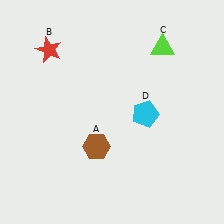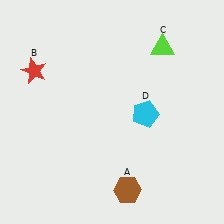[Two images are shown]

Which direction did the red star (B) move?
The red star (B) moved down.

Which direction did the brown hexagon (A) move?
The brown hexagon (A) moved down.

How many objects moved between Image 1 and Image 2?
2 objects moved between the two images.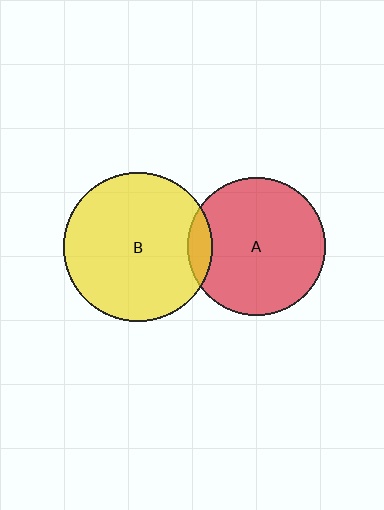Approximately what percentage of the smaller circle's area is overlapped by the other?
Approximately 10%.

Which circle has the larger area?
Circle B (yellow).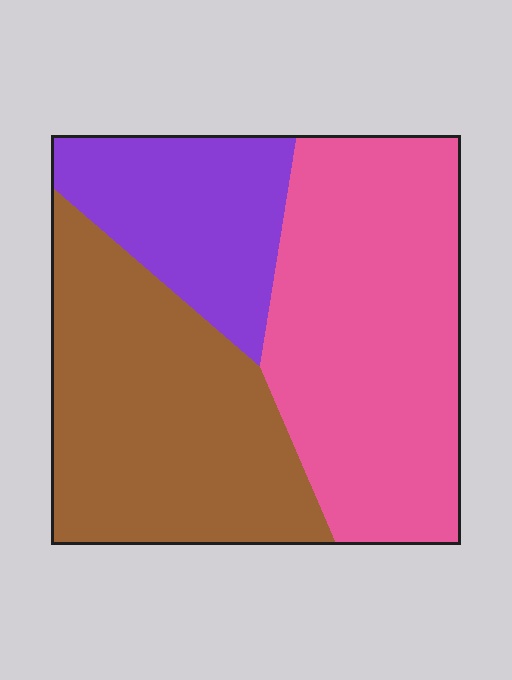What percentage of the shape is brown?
Brown takes up about three eighths (3/8) of the shape.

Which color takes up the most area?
Pink, at roughly 40%.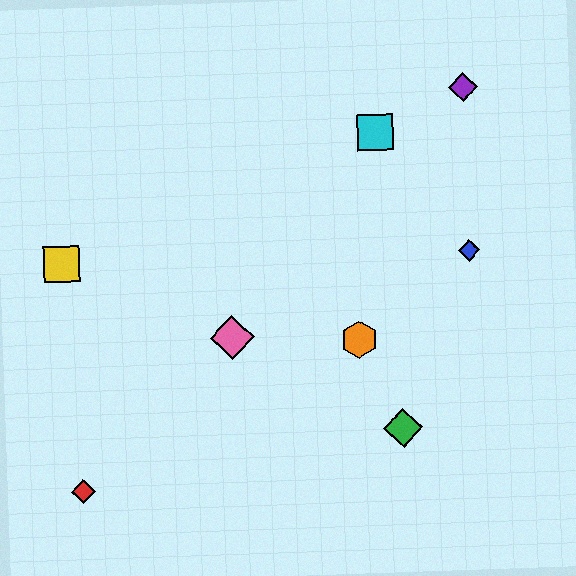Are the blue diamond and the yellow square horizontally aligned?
Yes, both are at y≈250.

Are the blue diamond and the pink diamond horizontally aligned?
No, the blue diamond is at y≈250 and the pink diamond is at y≈338.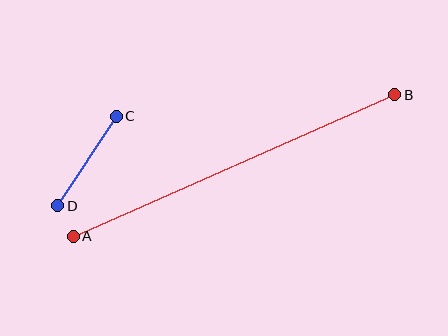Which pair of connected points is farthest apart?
Points A and B are farthest apart.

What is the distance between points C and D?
The distance is approximately 107 pixels.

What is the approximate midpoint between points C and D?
The midpoint is at approximately (87, 161) pixels.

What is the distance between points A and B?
The distance is approximately 351 pixels.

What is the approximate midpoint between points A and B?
The midpoint is at approximately (234, 166) pixels.